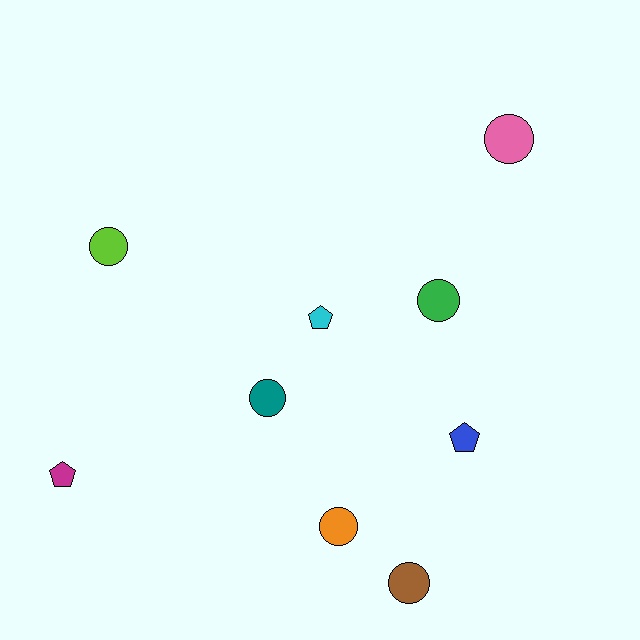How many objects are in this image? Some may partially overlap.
There are 9 objects.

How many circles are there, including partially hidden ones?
There are 6 circles.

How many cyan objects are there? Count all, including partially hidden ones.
There is 1 cyan object.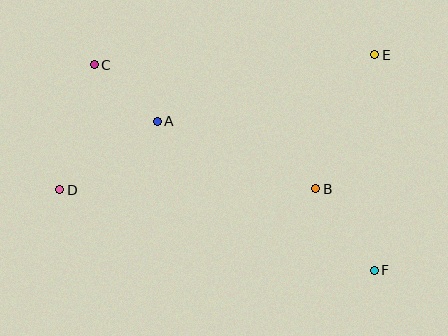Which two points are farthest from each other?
Points C and F are farthest from each other.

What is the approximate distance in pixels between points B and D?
The distance between B and D is approximately 256 pixels.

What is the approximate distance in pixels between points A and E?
The distance between A and E is approximately 228 pixels.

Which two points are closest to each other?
Points A and C are closest to each other.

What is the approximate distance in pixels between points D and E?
The distance between D and E is approximately 343 pixels.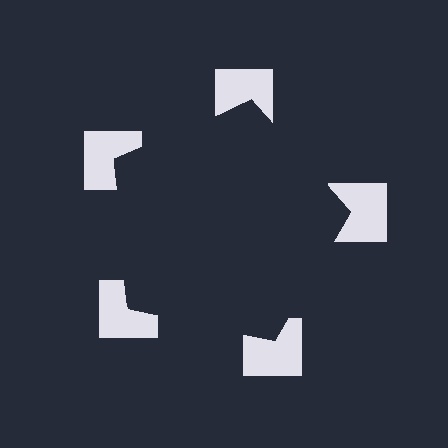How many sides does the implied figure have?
5 sides.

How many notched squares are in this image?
There are 5 — one at each vertex of the illusory pentagon.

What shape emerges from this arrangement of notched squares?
An illusory pentagon — its edges are inferred from the aligned wedge cuts in the notched squares, not physically drawn.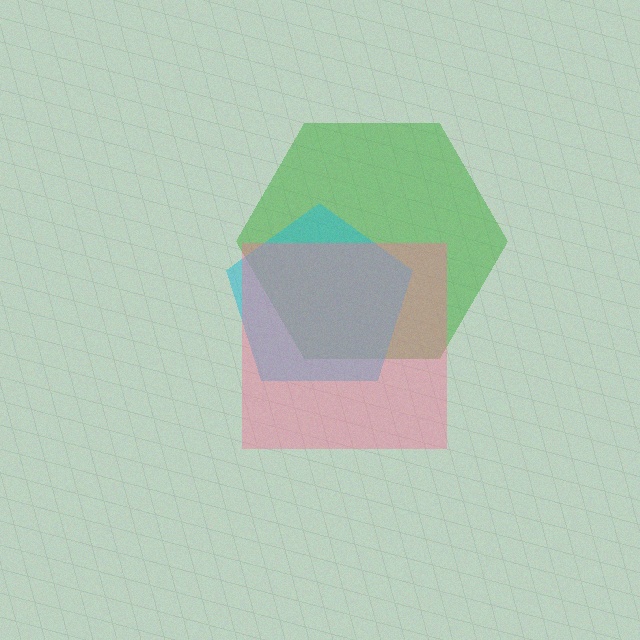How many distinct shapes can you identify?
There are 3 distinct shapes: a green hexagon, a cyan pentagon, a pink square.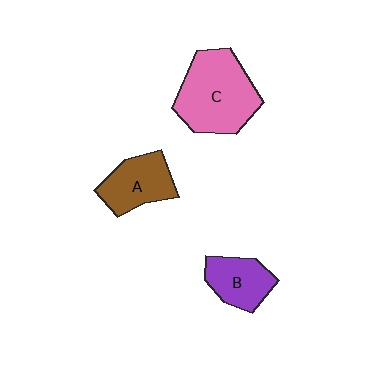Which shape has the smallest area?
Shape B (purple).